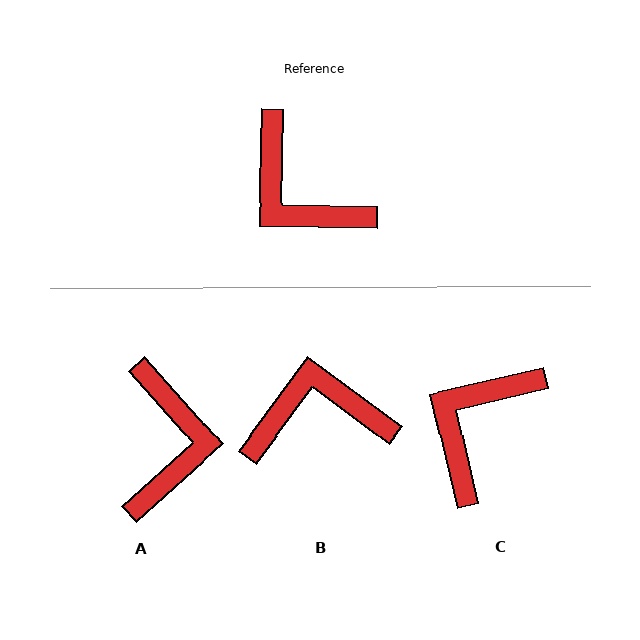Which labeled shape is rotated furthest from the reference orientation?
A, about 133 degrees away.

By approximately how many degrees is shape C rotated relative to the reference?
Approximately 76 degrees clockwise.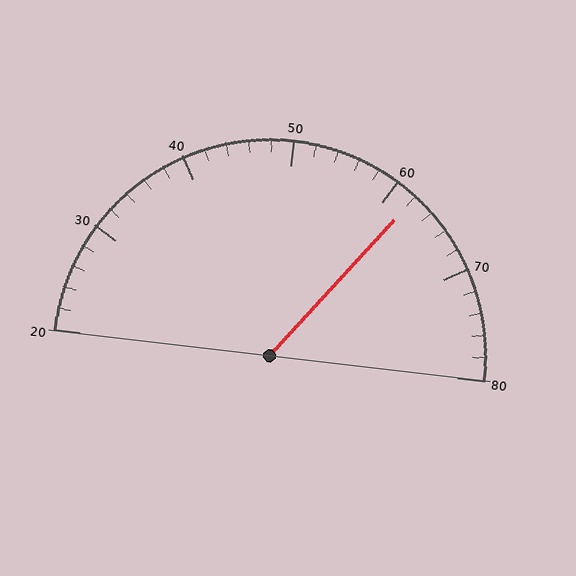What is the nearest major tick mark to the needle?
The nearest major tick mark is 60.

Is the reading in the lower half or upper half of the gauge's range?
The reading is in the upper half of the range (20 to 80).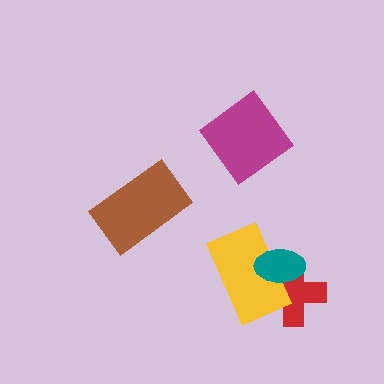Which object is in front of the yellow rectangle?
The teal ellipse is in front of the yellow rectangle.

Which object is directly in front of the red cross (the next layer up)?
The yellow rectangle is directly in front of the red cross.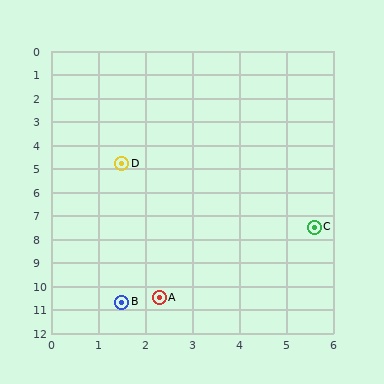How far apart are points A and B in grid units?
Points A and B are about 0.8 grid units apart.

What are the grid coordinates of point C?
Point C is at approximately (5.6, 7.5).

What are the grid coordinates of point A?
Point A is at approximately (2.3, 10.5).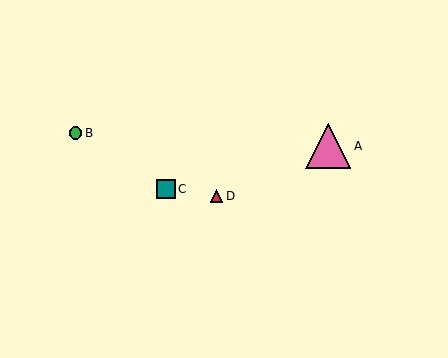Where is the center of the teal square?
The center of the teal square is at (166, 189).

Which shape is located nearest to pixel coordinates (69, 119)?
The green circle (labeled B) at (75, 133) is nearest to that location.